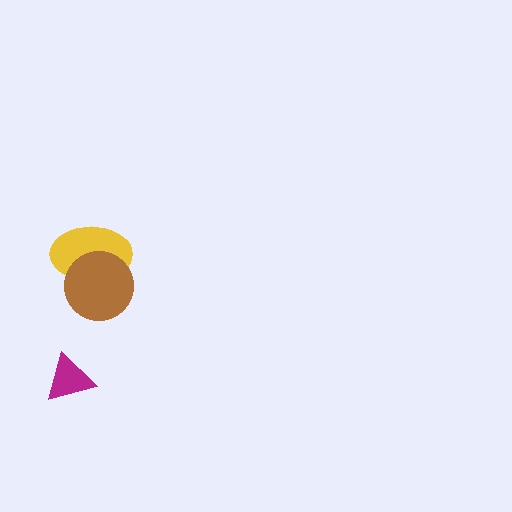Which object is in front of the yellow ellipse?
The brown circle is in front of the yellow ellipse.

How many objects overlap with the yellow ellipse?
1 object overlaps with the yellow ellipse.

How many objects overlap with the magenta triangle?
0 objects overlap with the magenta triangle.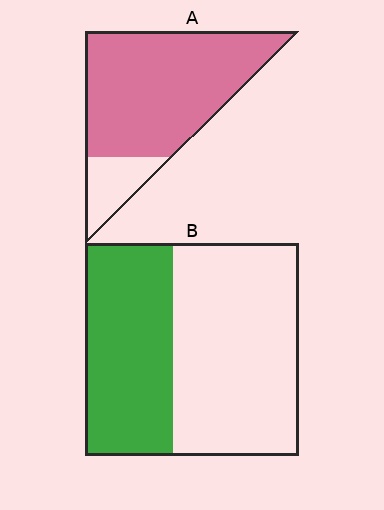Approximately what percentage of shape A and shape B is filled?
A is approximately 85% and B is approximately 40%.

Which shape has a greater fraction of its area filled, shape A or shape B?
Shape A.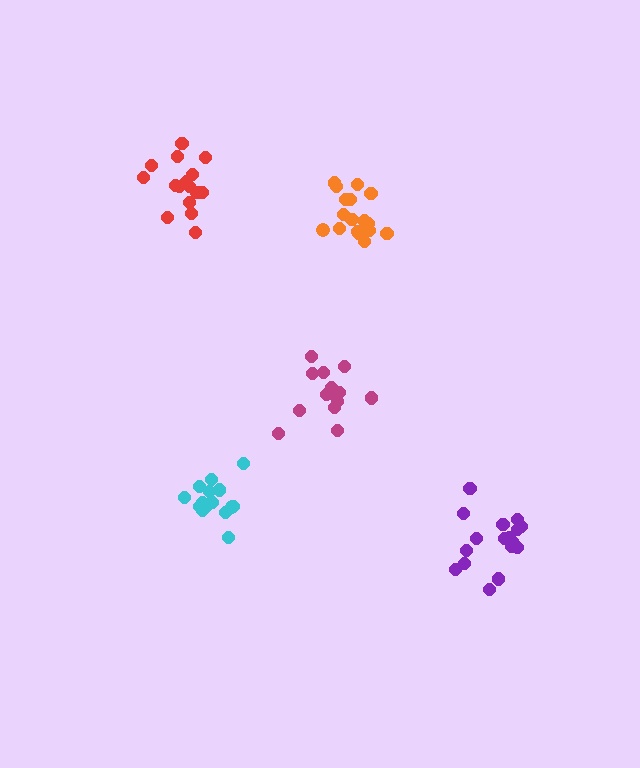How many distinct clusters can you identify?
There are 5 distinct clusters.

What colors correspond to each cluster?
The clusters are colored: red, orange, magenta, purple, cyan.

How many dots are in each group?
Group 1: 16 dots, Group 2: 17 dots, Group 3: 14 dots, Group 4: 17 dots, Group 5: 16 dots (80 total).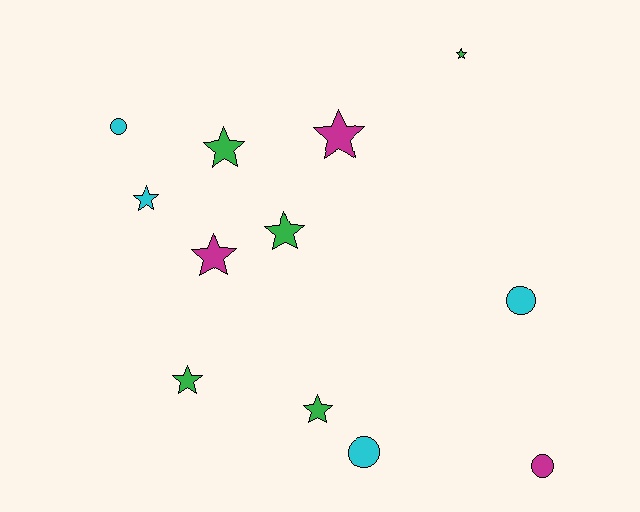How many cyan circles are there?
There are 3 cyan circles.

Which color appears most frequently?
Green, with 5 objects.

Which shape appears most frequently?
Star, with 8 objects.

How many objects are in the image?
There are 12 objects.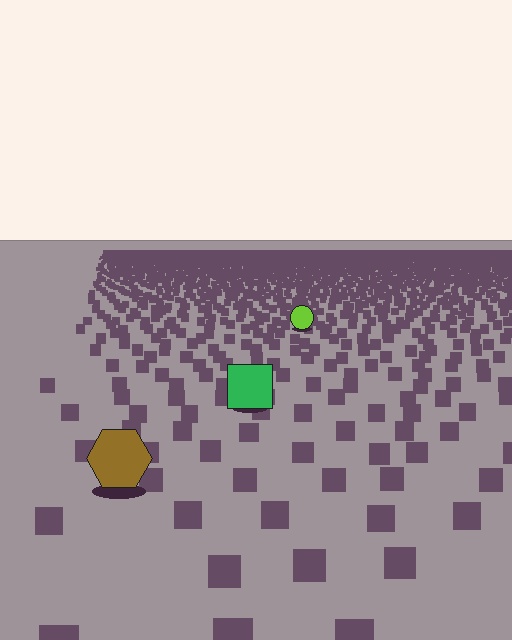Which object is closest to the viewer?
The brown hexagon is closest. The texture marks near it are larger and more spread out.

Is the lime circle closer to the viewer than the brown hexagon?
No. The brown hexagon is closer — you can tell from the texture gradient: the ground texture is coarser near it.